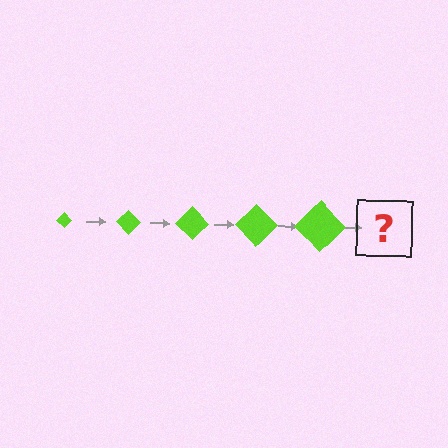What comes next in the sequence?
The next element should be a lime diamond, larger than the previous one.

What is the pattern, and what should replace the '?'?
The pattern is that the diamond gets progressively larger each step. The '?' should be a lime diamond, larger than the previous one.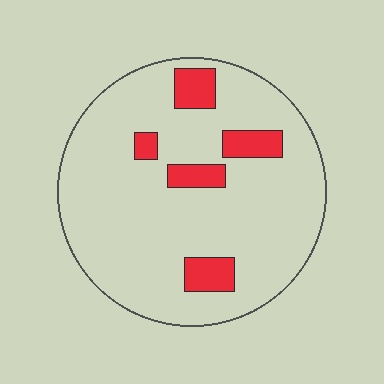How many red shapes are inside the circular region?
5.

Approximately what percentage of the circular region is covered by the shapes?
Approximately 15%.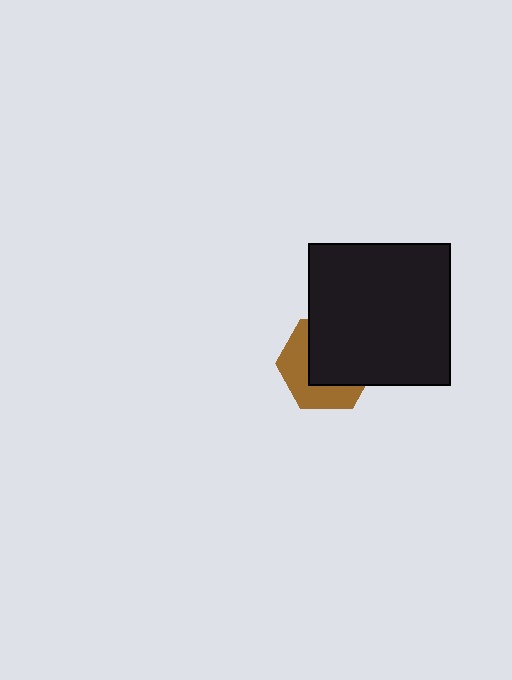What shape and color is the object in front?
The object in front is a black square.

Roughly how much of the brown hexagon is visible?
A small part of it is visible (roughly 43%).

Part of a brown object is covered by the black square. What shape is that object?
It is a hexagon.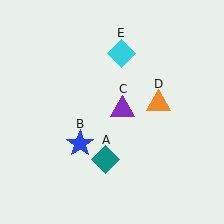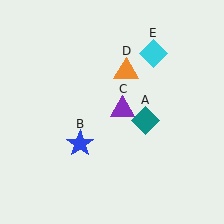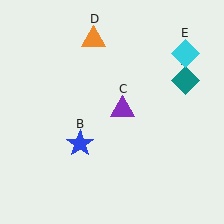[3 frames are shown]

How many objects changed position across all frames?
3 objects changed position: teal diamond (object A), orange triangle (object D), cyan diamond (object E).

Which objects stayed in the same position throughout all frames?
Blue star (object B) and purple triangle (object C) remained stationary.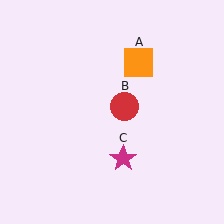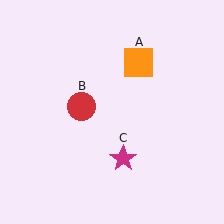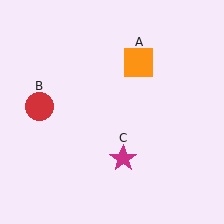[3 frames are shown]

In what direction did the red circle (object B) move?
The red circle (object B) moved left.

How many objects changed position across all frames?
1 object changed position: red circle (object B).